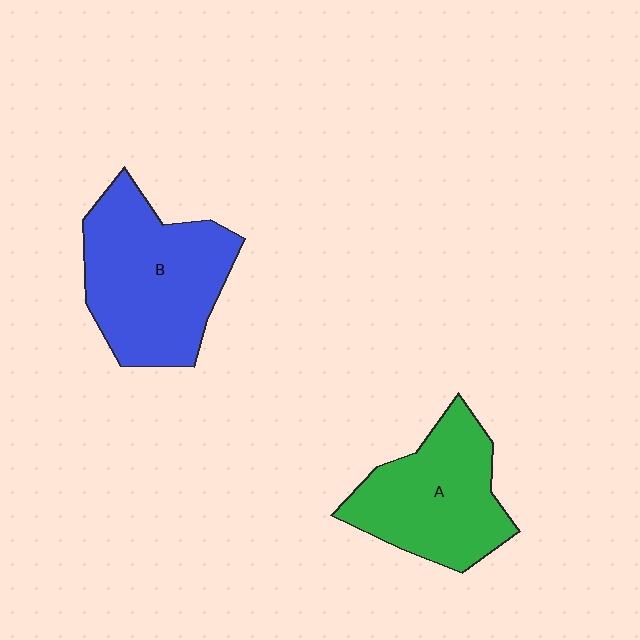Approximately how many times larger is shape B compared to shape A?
Approximately 1.2 times.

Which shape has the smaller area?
Shape A (green).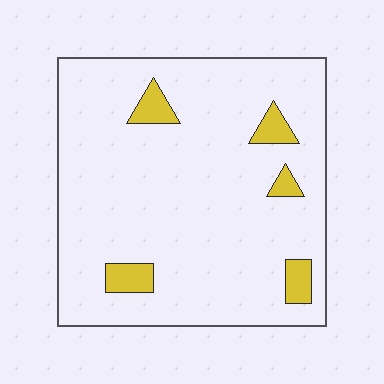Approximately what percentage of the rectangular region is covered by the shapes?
Approximately 10%.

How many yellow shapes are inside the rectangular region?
5.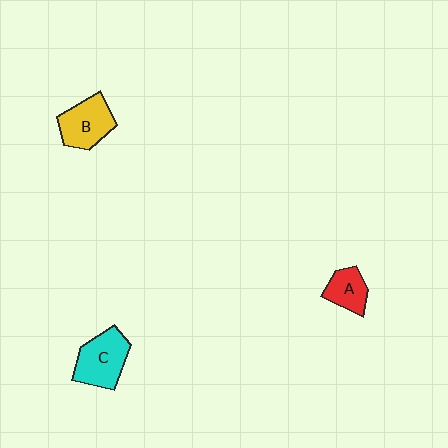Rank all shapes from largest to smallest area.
From largest to smallest: C (cyan), B (yellow), A (red).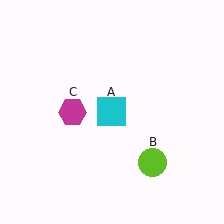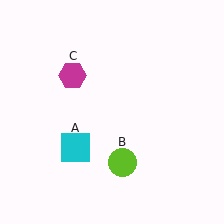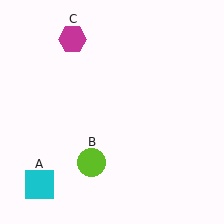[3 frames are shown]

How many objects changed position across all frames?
3 objects changed position: cyan square (object A), lime circle (object B), magenta hexagon (object C).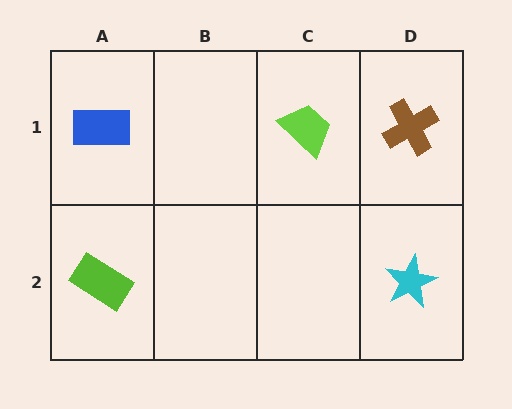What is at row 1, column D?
A brown cross.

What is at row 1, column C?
A lime trapezoid.